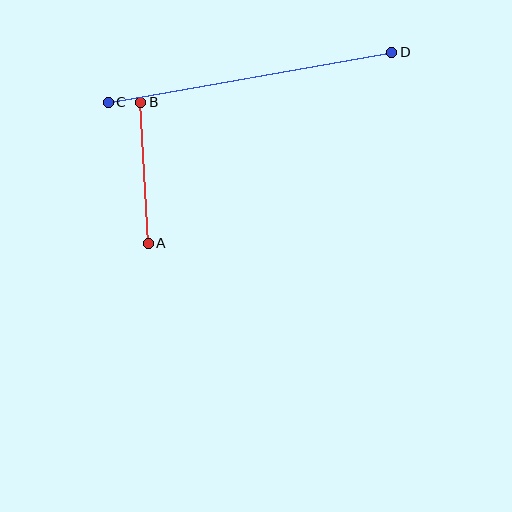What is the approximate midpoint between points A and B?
The midpoint is at approximately (144, 173) pixels.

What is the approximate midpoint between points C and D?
The midpoint is at approximately (250, 77) pixels.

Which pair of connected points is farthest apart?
Points C and D are farthest apart.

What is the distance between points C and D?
The distance is approximately 288 pixels.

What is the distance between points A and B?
The distance is approximately 142 pixels.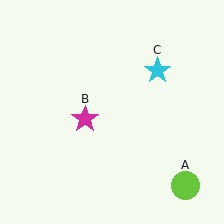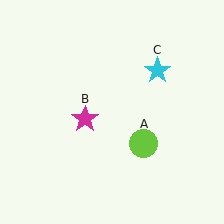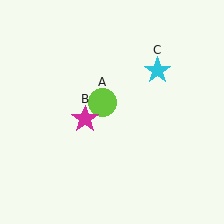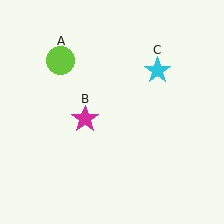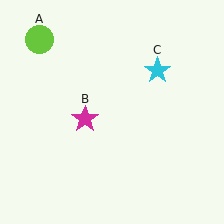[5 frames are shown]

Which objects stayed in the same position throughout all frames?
Magenta star (object B) and cyan star (object C) remained stationary.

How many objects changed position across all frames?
1 object changed position: lime circle (object A).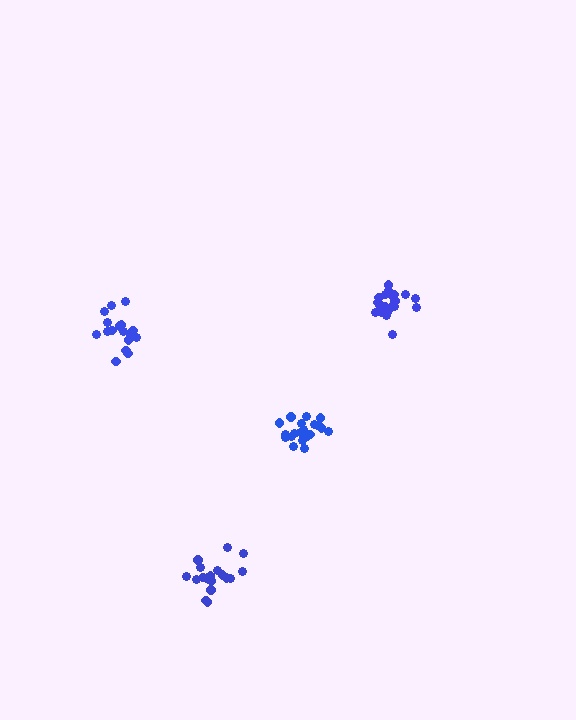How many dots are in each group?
Group 1: 20 dots, Group 2: 21 dots, Group 3: 17 dots, Group 4: 20 dots (78 total).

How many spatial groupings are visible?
There are 4 spatial groupings.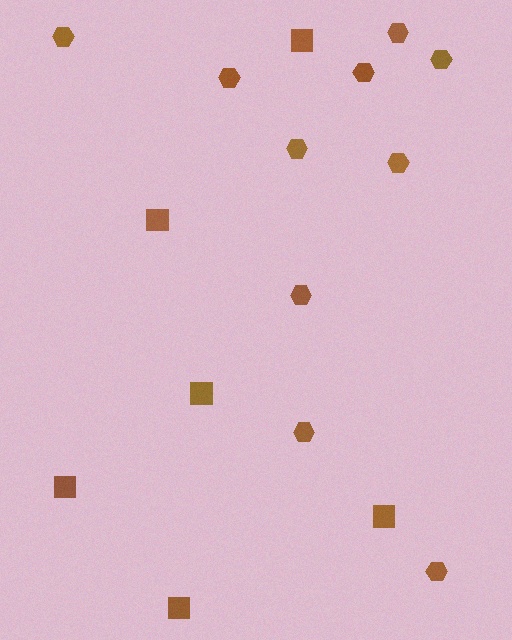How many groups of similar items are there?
There are 2 groups: one group of hexagons (10) and one group of squares (6).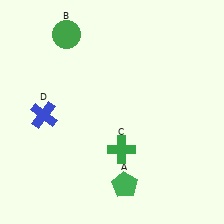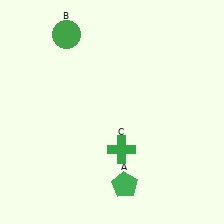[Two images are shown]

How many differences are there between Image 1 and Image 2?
There is 1 difference between the two images.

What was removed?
The blue cross (D) was removed in Image 2.